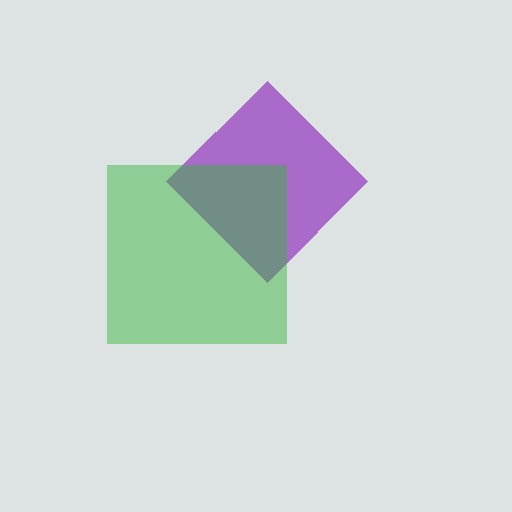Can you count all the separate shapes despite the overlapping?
Yes, there are 2 separate shapes.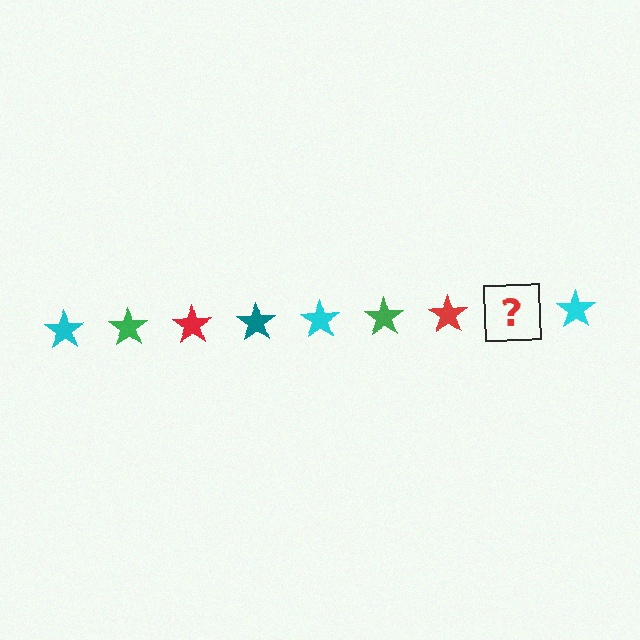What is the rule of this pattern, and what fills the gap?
The rule is that the pattern cycles through cyan, green, red, teal stars. The gap should be filled with a teal star.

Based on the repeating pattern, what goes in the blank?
The blank should be a teal star.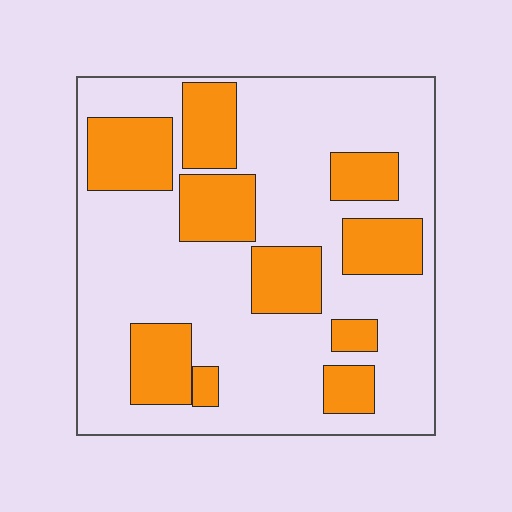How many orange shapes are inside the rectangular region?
10.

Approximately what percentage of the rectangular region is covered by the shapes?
Approximately 30%.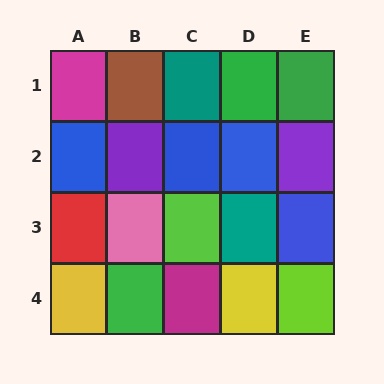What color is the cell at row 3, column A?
Red.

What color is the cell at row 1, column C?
Teal.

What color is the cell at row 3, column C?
Lime.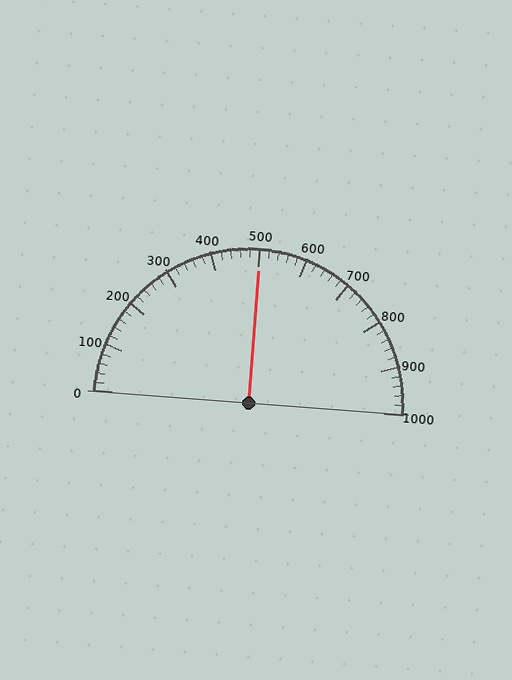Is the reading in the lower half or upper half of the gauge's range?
The reading is in the upper half of the range (0 to 1000).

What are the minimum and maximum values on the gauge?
The gauge ranges from 0 to 1000.